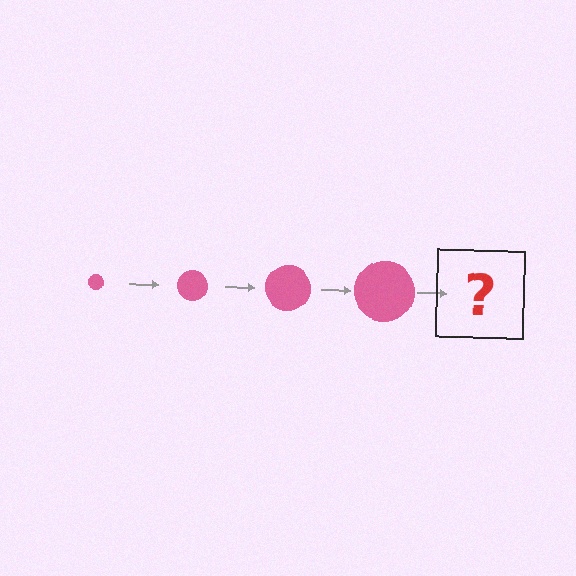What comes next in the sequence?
The next element should be a pink circle, larger than the previous one.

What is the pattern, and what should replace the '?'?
The pattern is that the circle gets progressively larger each step. The '?' should be a pink circle, larger than the previous one.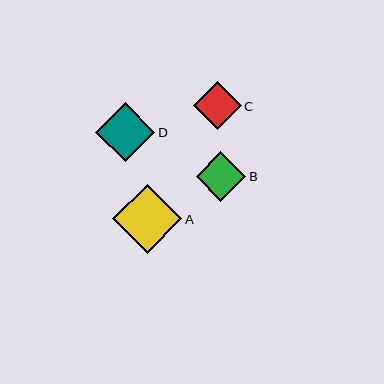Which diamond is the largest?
Diamond A is the largest with a size of approximately 69 pixels.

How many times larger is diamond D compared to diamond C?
Diamond D is approximately 1.2 times the size of diamond C.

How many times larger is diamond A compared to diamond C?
Diamond A is approximately 1.4 times the size of diamond C.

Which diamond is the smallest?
Diamond C is the smallest with a size of approximately 48 pixels.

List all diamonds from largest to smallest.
From largest to smallest: A, D, B, C.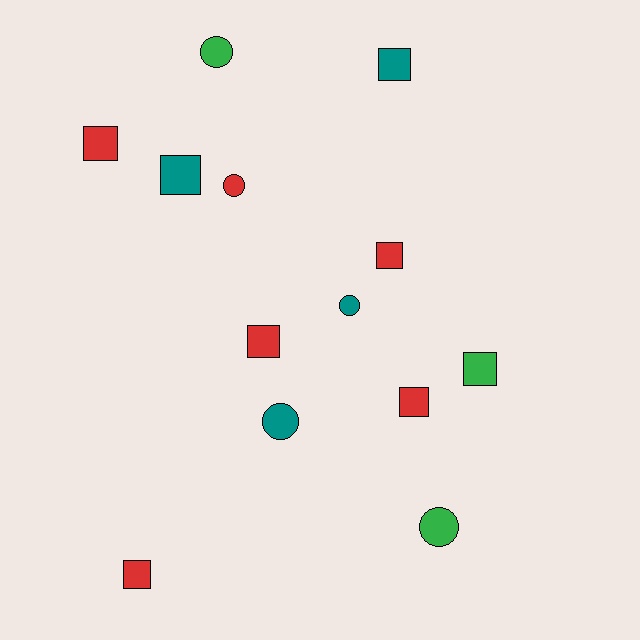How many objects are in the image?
There are 13 objects.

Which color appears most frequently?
Red, with 6 objects.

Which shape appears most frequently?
Square, with 8 objects.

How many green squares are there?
There is 1 green square.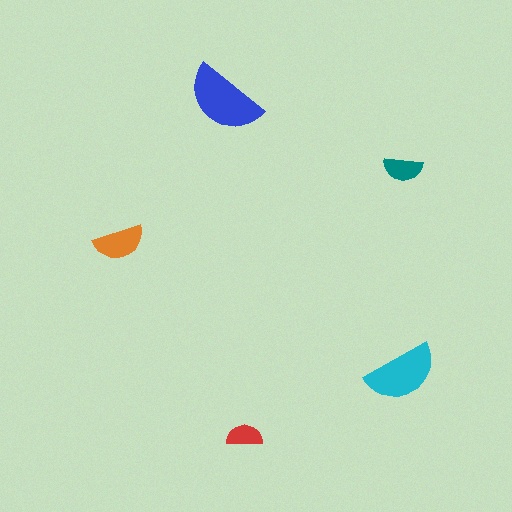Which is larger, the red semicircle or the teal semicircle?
The teal one.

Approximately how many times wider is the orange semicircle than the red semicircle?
About 1.5 times wider.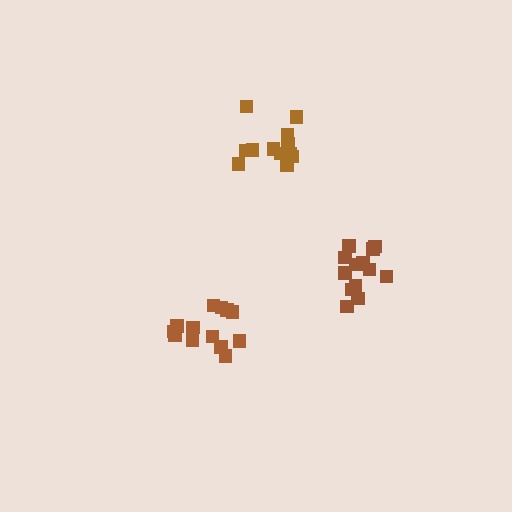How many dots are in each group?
Group 1: 12 dots, Group 2: 13 dots, Group 3: 13 dots (38 total).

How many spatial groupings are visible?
There are 3 spatial groupings.